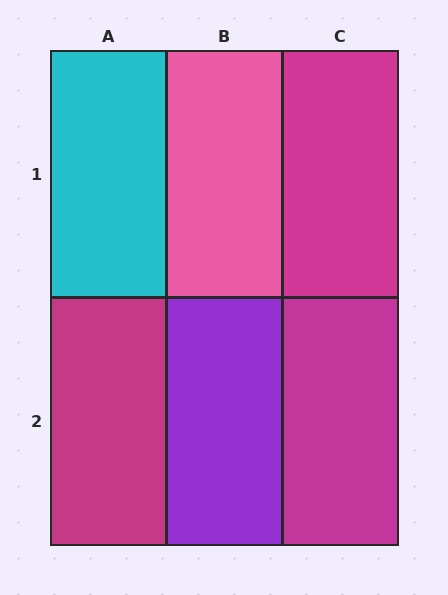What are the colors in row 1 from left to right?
Cyan, pink, magenta.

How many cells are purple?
1 cell is purple.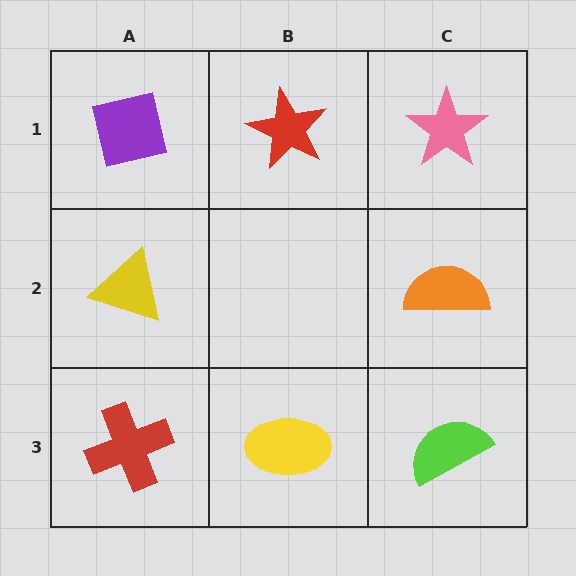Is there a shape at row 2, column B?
No, that cell is empty.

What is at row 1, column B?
A red star.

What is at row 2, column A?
A yellow triangle.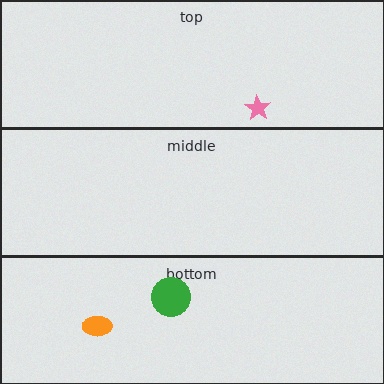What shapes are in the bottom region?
The orange ellipse, the green circle.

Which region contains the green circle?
The bottom region.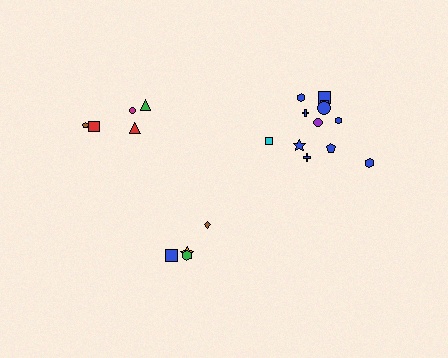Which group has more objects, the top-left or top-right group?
The top-right group.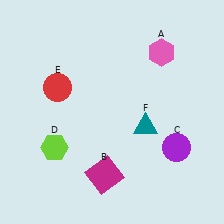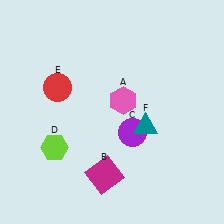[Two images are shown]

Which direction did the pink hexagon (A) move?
The pink hexagon (A) moved down.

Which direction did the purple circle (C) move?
The purple circle (C) moved left.